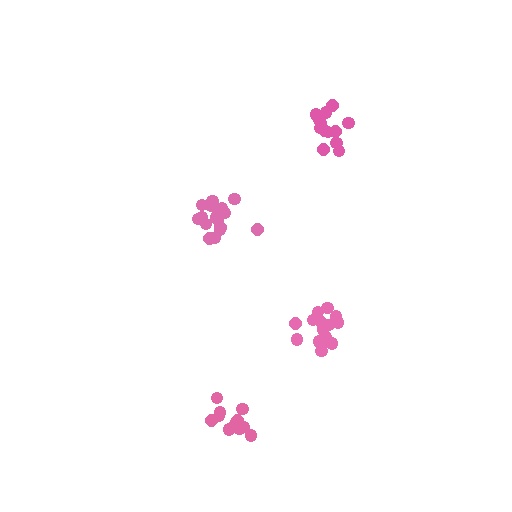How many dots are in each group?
Group 1: 13 dots, Group 2: 15 dots, Group 3: 16 dots, Group 4: 17 dots (61 total).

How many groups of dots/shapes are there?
There are 4 groups.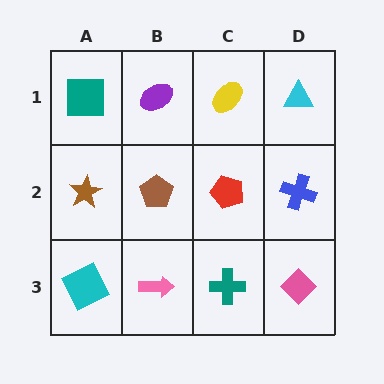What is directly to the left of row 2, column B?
A brown star.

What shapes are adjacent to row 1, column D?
A blue cross (row 2, column D), a yellow ellipse (row 1, column C).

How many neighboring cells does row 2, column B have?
4.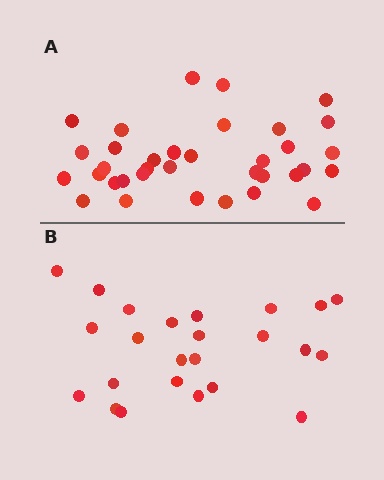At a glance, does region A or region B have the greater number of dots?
Region A (the top region) has more dots.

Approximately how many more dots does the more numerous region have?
Region A has roughly 12 or so more dots than region B.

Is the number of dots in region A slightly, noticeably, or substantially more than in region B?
Region A has substantially more. The ratio is roughly 1.5 to 1.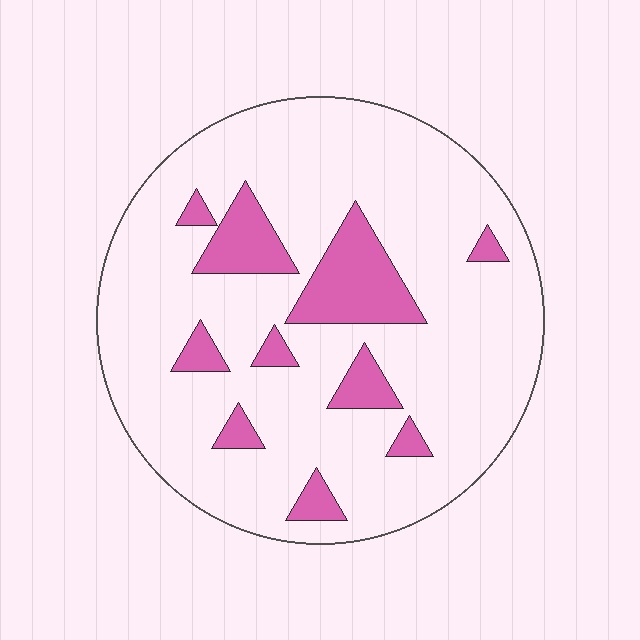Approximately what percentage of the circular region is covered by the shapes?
Approximately 15%.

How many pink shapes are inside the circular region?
10.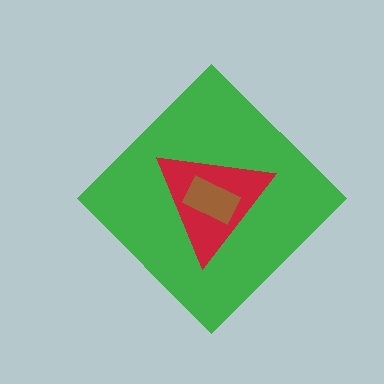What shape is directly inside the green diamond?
The red triangle.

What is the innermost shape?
The brown rectangle.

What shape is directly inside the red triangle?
The brown rectangle.